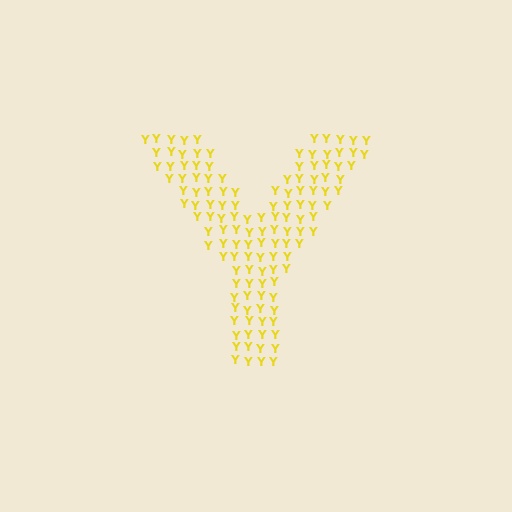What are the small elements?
The small elements are letter Y's.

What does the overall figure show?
The overall figure shows the letter Y.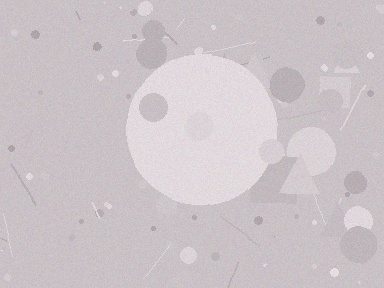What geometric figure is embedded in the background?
A circle is embedded in the background.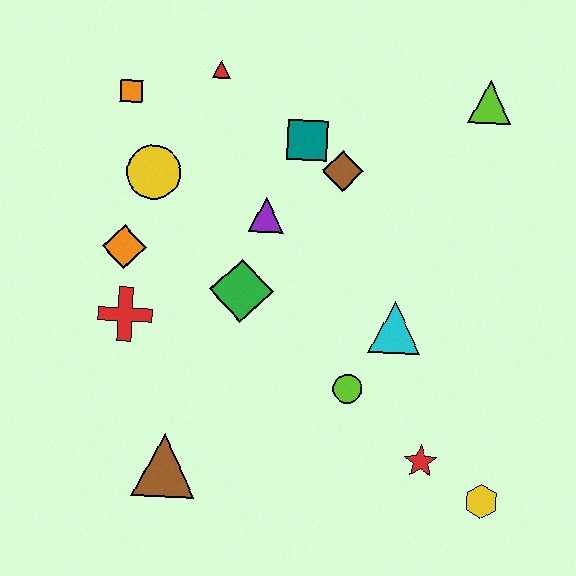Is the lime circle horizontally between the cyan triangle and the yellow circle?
Yes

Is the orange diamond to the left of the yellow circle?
Yes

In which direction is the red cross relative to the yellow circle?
The red cross is below the yellow circle.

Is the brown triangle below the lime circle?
Yes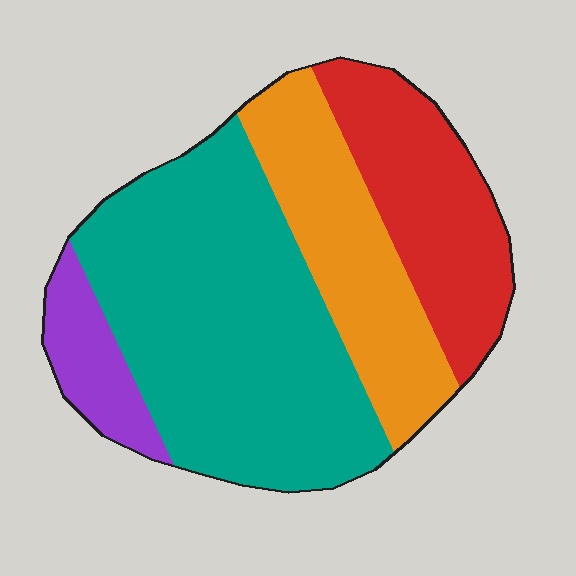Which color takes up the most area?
Teal, at roughly 50%.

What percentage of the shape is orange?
Orange takes up about one fifth (1/5) of the shape.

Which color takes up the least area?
Purple, at roughly 10%.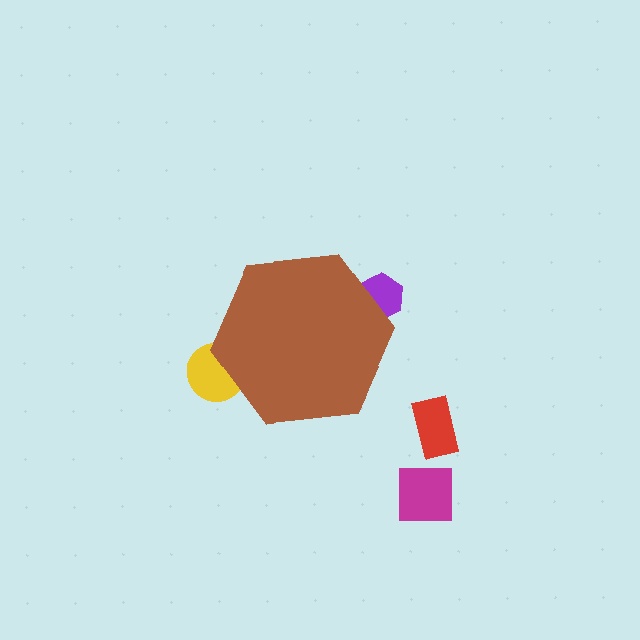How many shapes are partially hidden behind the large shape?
2 shapes are partially hidden.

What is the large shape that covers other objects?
A brown hexagon.